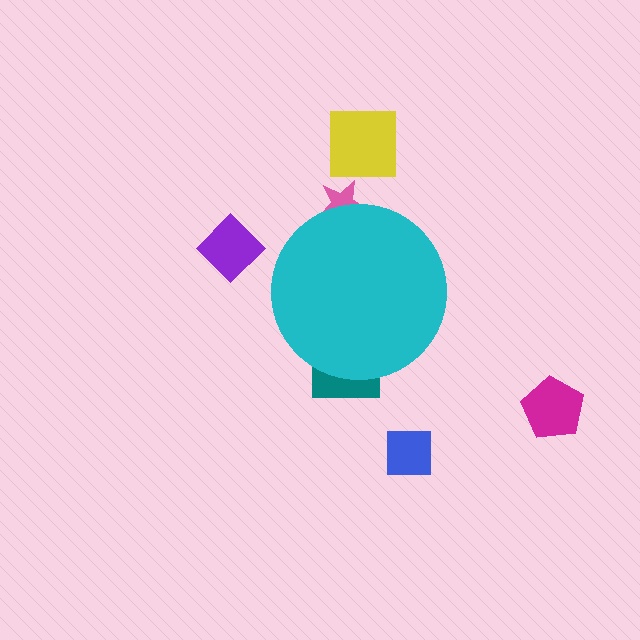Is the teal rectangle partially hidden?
Yes, the teal rectangle is partially hidden behind the cyan circle.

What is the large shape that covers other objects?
A cyan circle.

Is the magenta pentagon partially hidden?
No, the magenta pentagon is fully visible.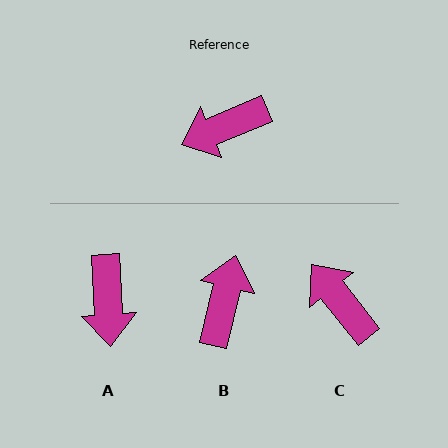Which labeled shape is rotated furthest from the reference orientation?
B, about 127 degrees away.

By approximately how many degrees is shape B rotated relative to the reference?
Approximately 127 degrees clockwise.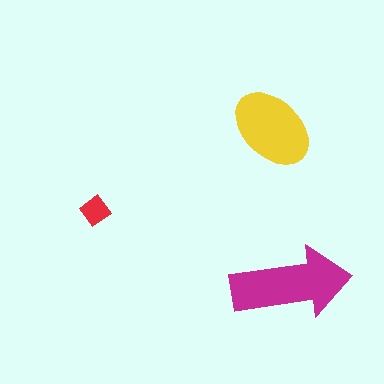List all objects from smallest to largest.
The red diamond, the yellow ellipse, the magenta arrow.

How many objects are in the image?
There are 3 objects in the image.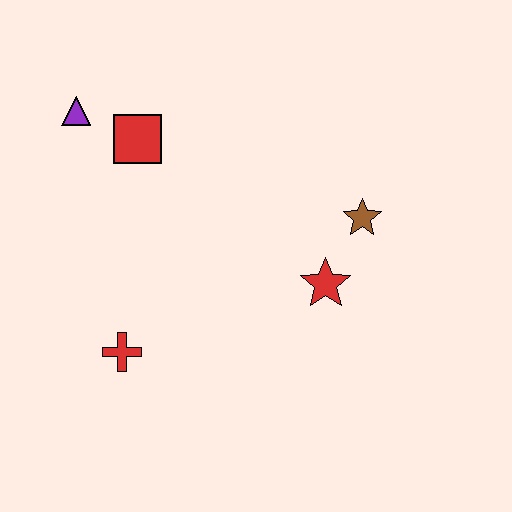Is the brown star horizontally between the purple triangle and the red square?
No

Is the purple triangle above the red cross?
Yes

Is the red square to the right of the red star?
No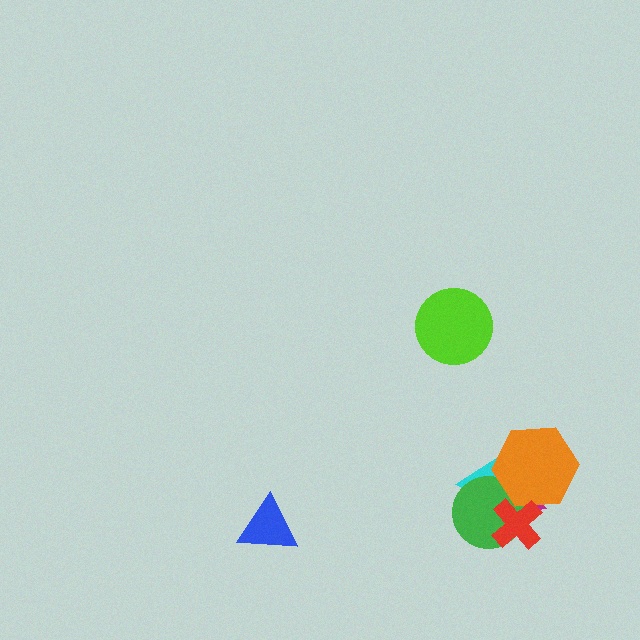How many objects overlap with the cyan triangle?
4 objects overlap with the cyan triangle.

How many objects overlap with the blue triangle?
0 objects overlap with the blue triangle.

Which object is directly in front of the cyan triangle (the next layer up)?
The green circle is directly in front of the cyan triangle.